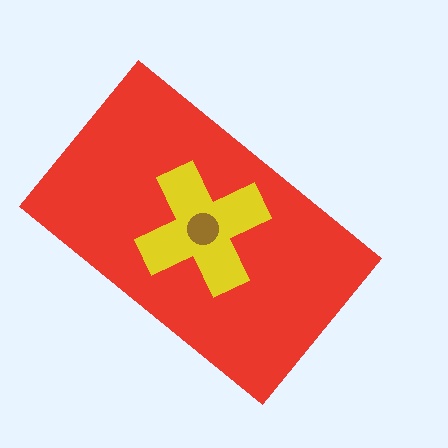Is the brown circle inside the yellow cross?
Yes.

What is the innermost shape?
The brown circle.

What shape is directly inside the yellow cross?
The brown circle.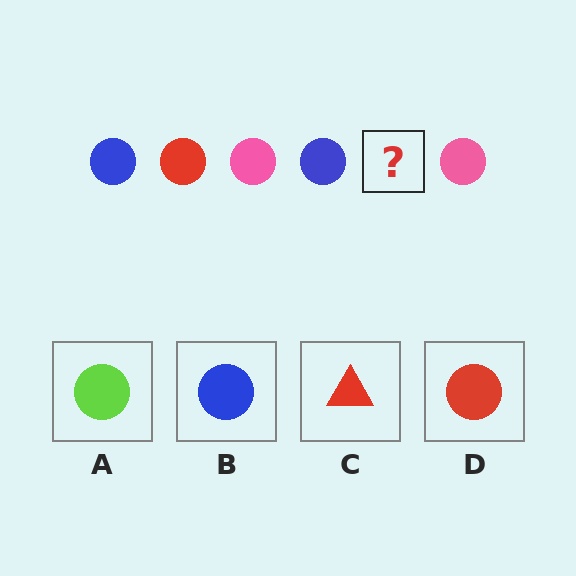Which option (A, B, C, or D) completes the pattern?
D.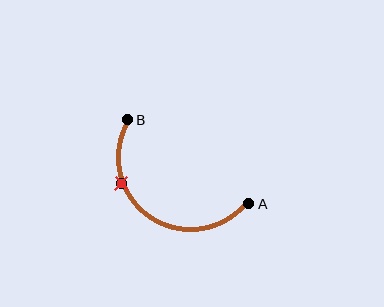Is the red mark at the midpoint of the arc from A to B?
No. The red mark lies on the arc but is closer to endpoint B. The arc midpoint would be at the point on the curve equidistant along the arc from both A and B.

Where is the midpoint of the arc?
The arc midpoint is the point on the curve farthest from the straight line joining A and B. It sits below and to the left of that line.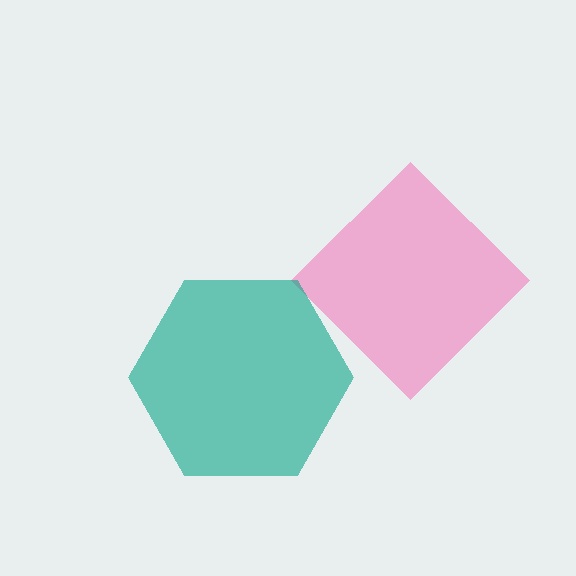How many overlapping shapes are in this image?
There are 2 overlapping shapes in the image.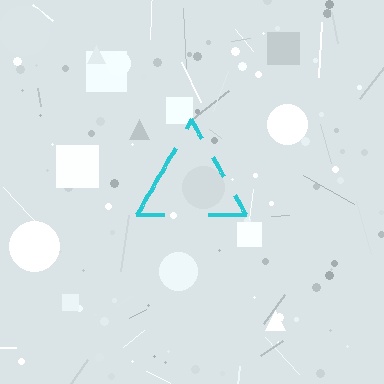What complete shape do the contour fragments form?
The contour fragments form a triangle.